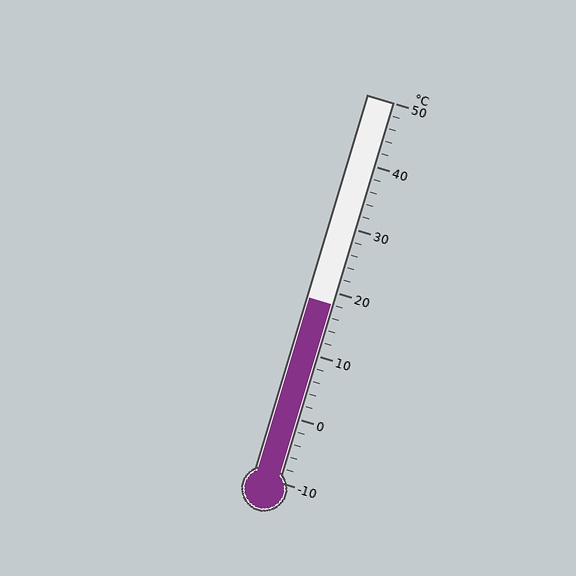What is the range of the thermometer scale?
The thermometer scale ranges from -10°C to 50°C.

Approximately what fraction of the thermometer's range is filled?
The thermometer is filled to approximately 45% of its range.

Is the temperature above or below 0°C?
The temperature is above 0°C.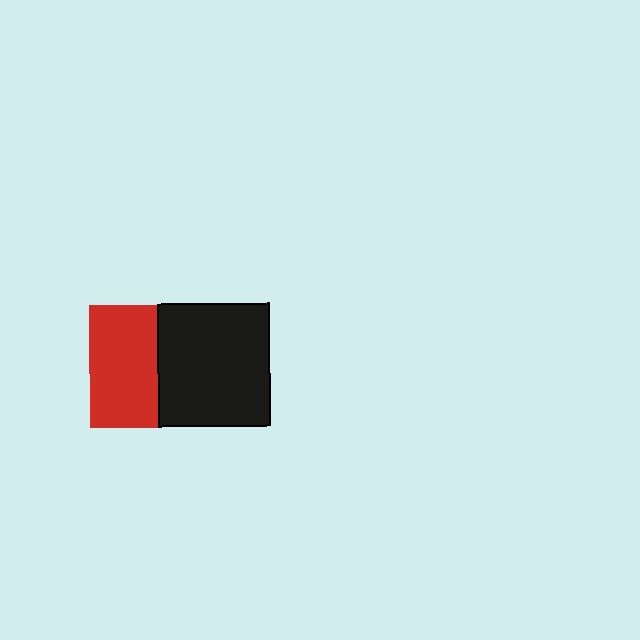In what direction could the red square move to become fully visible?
The red square could move left. That would shift it out from behind the black rectangle entirely.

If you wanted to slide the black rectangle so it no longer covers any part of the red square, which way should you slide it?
Slide it right — that is the most direct way to separate the two shapes.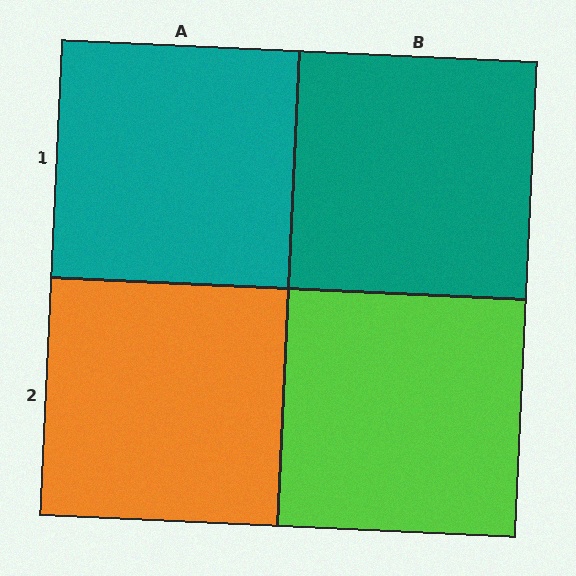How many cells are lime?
1 cell is lime.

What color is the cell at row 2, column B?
Lime.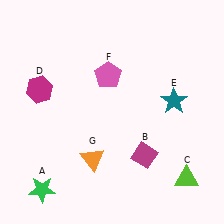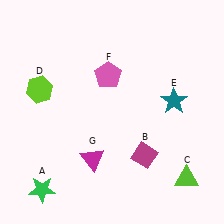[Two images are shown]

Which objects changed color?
D changed from magenta to lime. G changed from orange to magenta.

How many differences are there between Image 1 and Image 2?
There are 2 differences between the two images.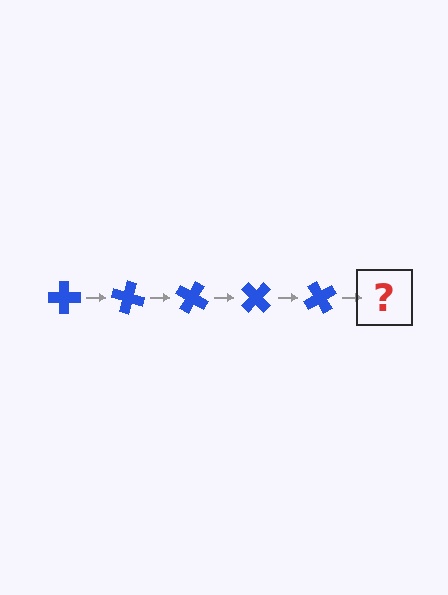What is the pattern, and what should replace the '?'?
The pattern is that the cross rotates 15 degrees each step. The '?' should be a blue cross rotated 75 degrees.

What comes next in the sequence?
The next element should be a blue cross rotated 75 degrees.